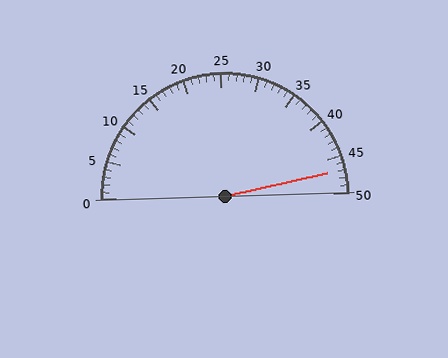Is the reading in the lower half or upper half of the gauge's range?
The reading is in the upper half of the range (0 to 50).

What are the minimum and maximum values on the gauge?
The gauge ranges from 0 to 50.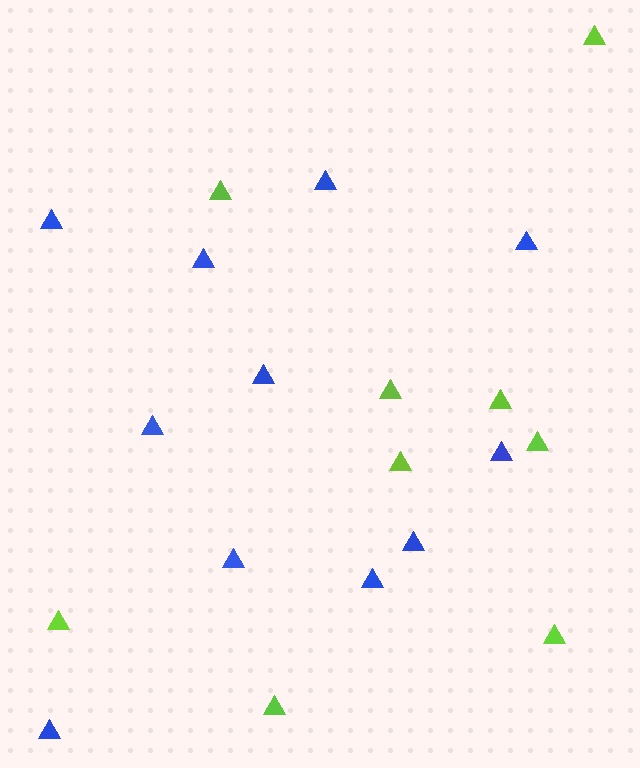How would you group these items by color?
There are 2 groups: one group of blue triangles (11) and one group of lime triangles (9).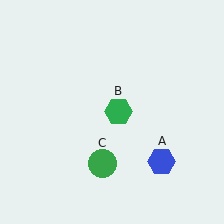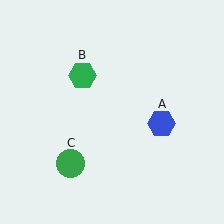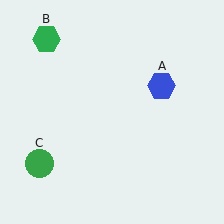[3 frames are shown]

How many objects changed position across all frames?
3 objects changed position: blue hexagon (object A), green hexagon (object B), green circle (object C).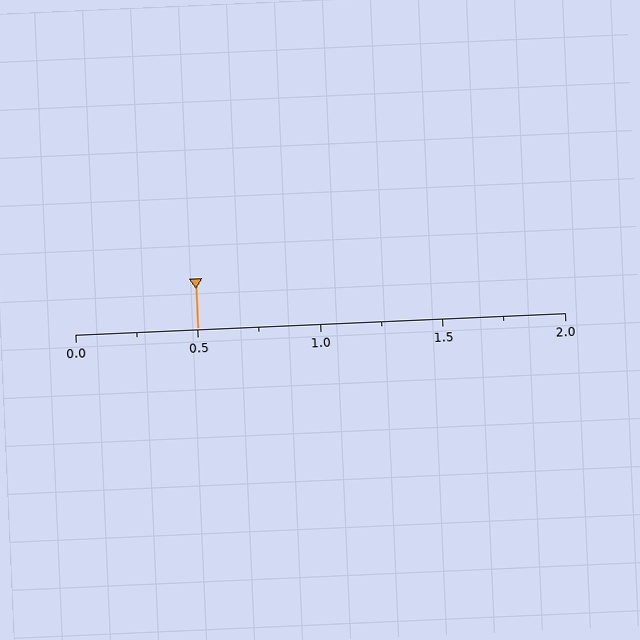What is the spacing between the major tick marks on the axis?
The major ticks are spaced 0.5 apart.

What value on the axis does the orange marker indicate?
The marker indicates approximately 0.5.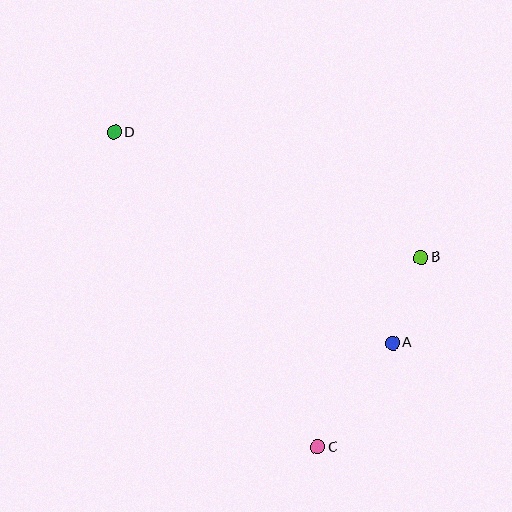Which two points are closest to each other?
Points A and B are closest to each other.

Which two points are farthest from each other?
Points C and D are farthest from each other.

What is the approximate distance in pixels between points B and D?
The distance between B and D is approximately 331 pixels.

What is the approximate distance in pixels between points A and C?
The distance between A and C is approximately 128 pixels.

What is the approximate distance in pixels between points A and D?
The distance between A and D is approximately 349 pixels.